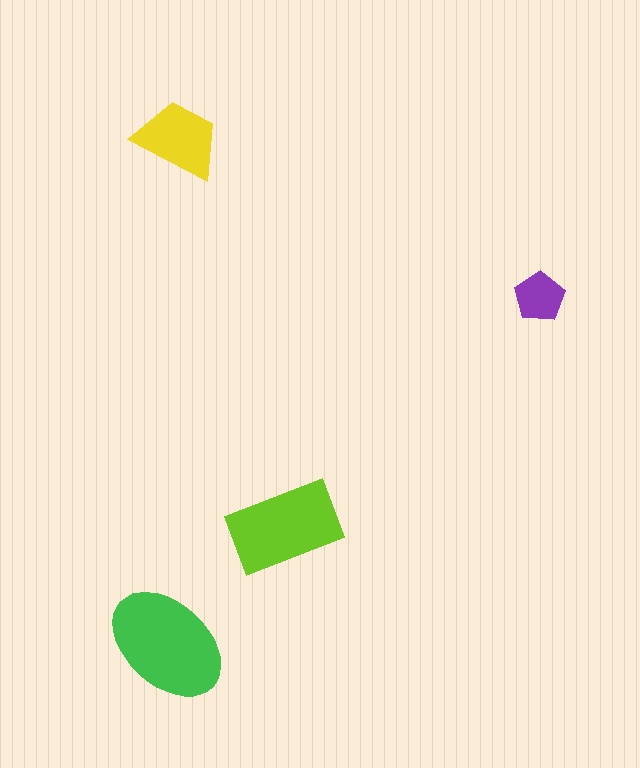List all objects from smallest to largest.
The purple pentagon, the yellow trapezoid, the lime rectangle, the green ellipse.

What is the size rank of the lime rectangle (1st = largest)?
2nd.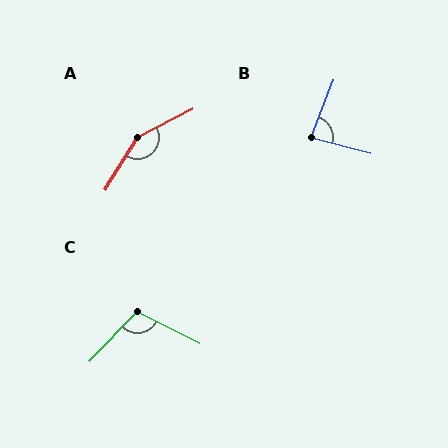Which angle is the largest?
A, at approximately 149 degrees.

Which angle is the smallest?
B, at approximately 83 degrees.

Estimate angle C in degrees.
Approximately 106 degrees.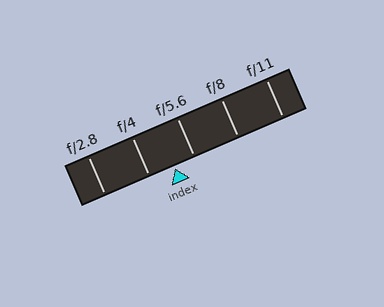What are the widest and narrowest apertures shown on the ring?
The widest aperture shown is f/2.8 and the narrowest is f/11.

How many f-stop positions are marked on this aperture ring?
There are 5 f-stop positions marked.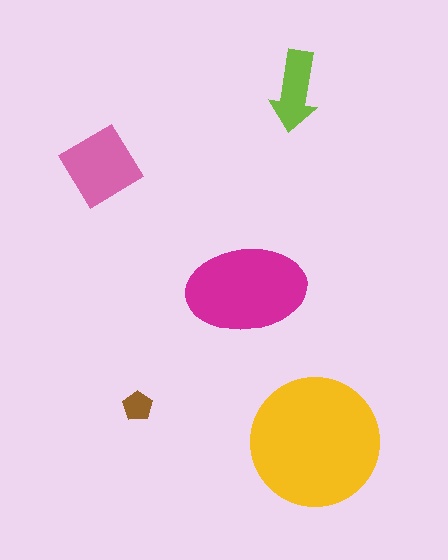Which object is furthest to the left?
The pink diamond is leftmost.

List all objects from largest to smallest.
The yellow circle, the magenta ellipse, the pink diamond, the lime arrow, the brown pentagon.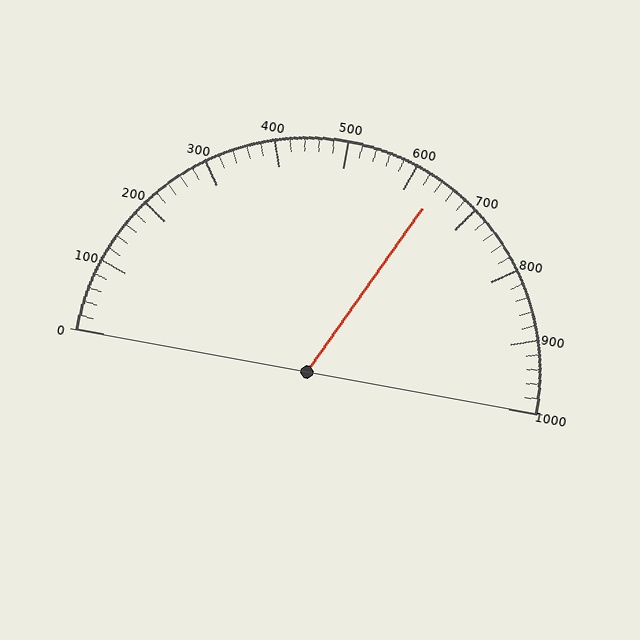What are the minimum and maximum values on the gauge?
The gauge ranges from 0 to 1000.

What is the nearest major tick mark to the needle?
The nearest major tick mark is 600.